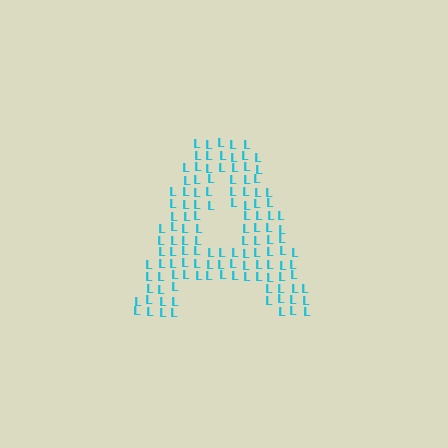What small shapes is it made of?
It is made of small letter L's.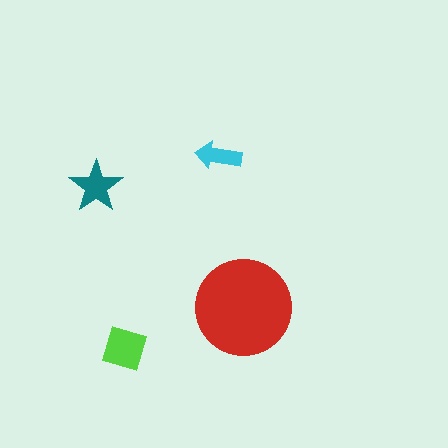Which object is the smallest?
The cyan arrow.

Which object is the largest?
The red circle.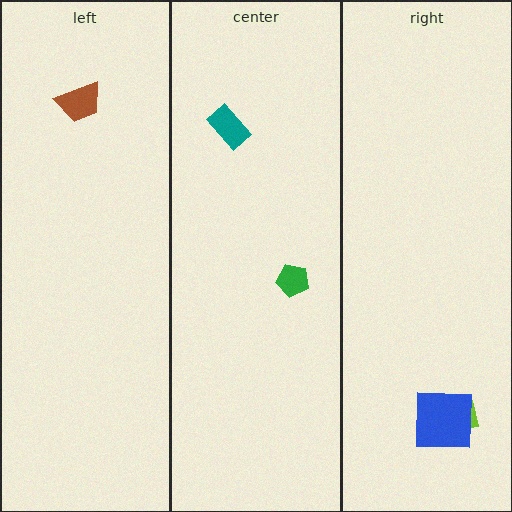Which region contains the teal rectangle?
The center region.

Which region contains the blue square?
The right region.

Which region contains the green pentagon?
The center region.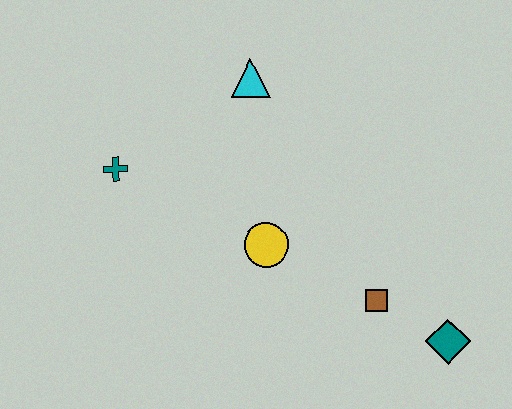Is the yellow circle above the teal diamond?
Yes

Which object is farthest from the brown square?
The teal cross is farthest from the brown square.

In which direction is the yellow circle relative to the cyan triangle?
The yellow circle is below the cyan triangle.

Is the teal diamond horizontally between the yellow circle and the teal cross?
No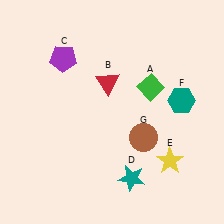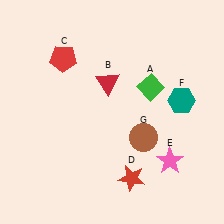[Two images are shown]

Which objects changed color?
C changed from purple to red. D changed from teal to red. E changed from yellow to pink.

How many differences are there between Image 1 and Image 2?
There are 3 differences between the two images.